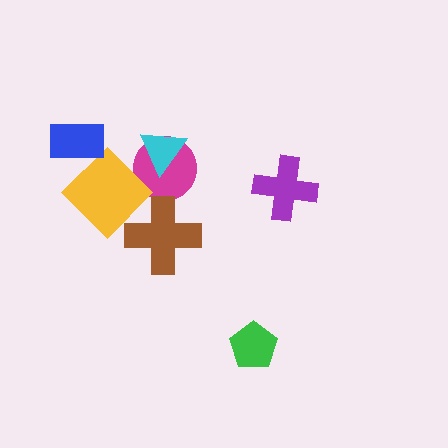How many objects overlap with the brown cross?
1 object overlaps with the brown cross.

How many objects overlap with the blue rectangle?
1 object overlaps with the blue rectangle.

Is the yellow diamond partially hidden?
Yes, it is partially covered by another shape.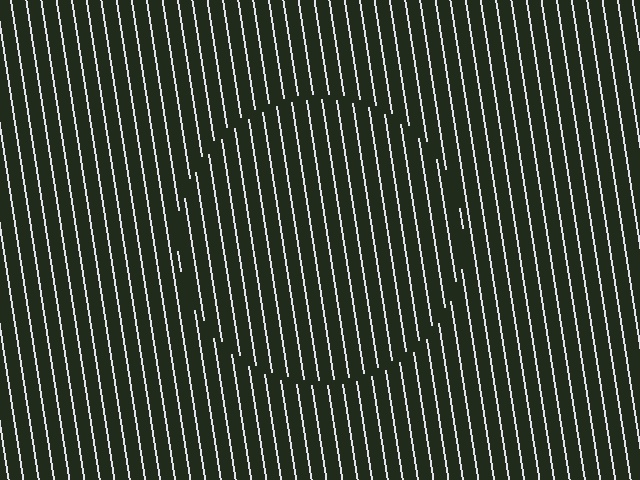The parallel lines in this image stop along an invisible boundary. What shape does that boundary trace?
An illusory circle. The interior of the shape contains the same grating, shifted by half a period — the contour is defined by the phase discontinuity where line-ends from the inner and outer gratings abut.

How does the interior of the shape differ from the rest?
The interior of the shape contains the same grating, shifted by half a period — the contour is defined by the phase discontinuity where line-ends from the inner and outer gratings abut.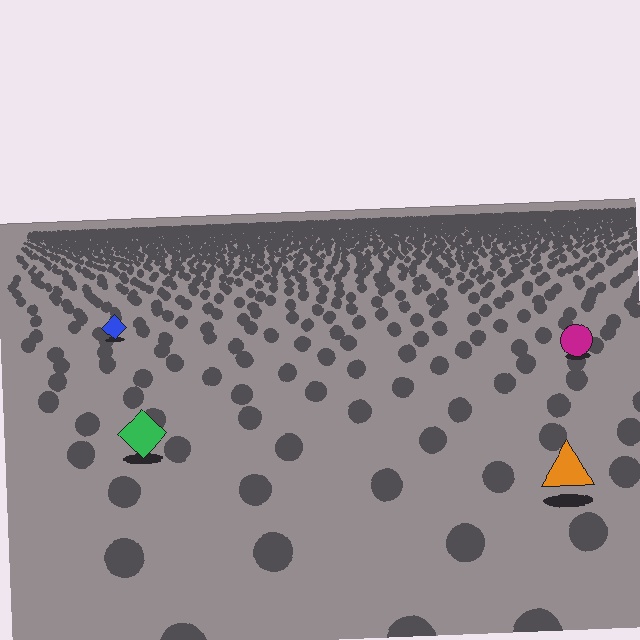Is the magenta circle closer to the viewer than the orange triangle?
No. The orange triangle is closer — you can tell from the texture gradient: the ground texture is coarser near it.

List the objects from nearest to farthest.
From nearest to farthest: the orange triangle, the green diamond, the magenta circle, the blue diamond.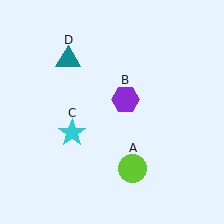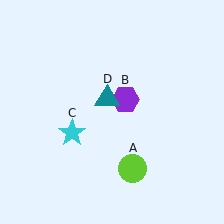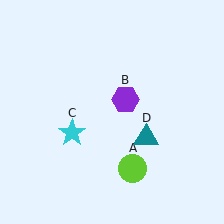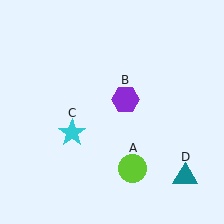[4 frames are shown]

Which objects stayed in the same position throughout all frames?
Lime circle (object A) and purple hexagon (object B) and cyan star (object C) remained stationary.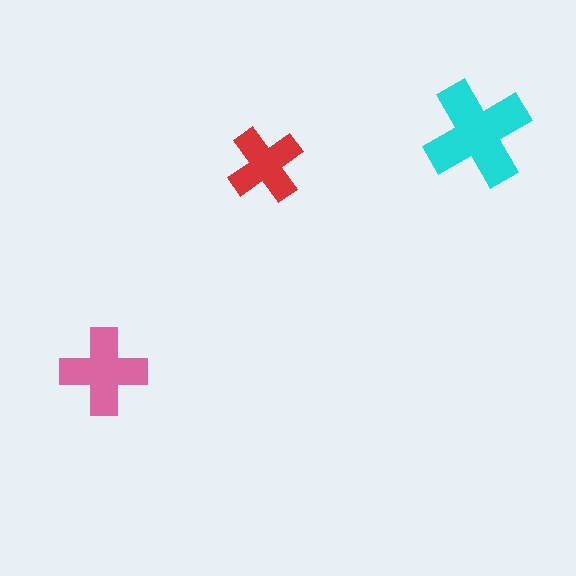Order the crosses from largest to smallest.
the cyan one, the pink one, the red one.